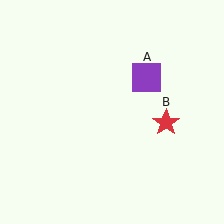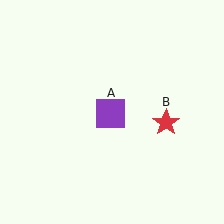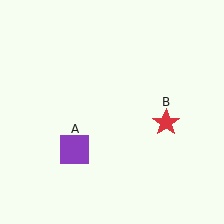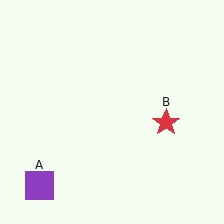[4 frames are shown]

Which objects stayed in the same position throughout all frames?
Red star (object B) remained stationary.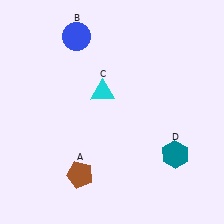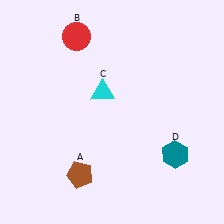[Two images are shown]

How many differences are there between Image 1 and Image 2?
There is 1 difference between the two images.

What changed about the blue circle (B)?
In Image 1, B is blue. In Image 2, it changed to red.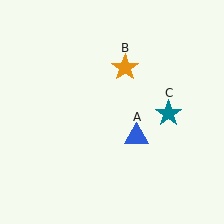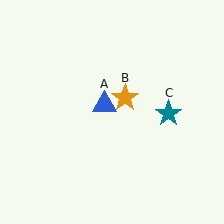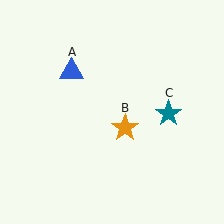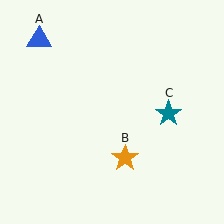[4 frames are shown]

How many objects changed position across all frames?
2 objects changed position: blue triangle (object A), orange star (object B).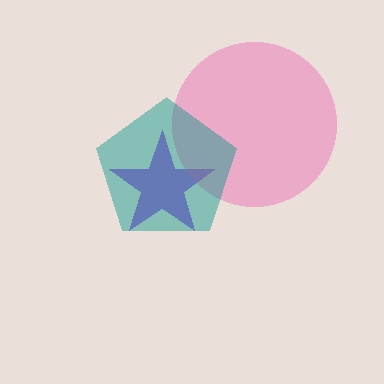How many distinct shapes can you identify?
There are 3 distinct shapes: a purple star, a pink circle, a teal pentagon.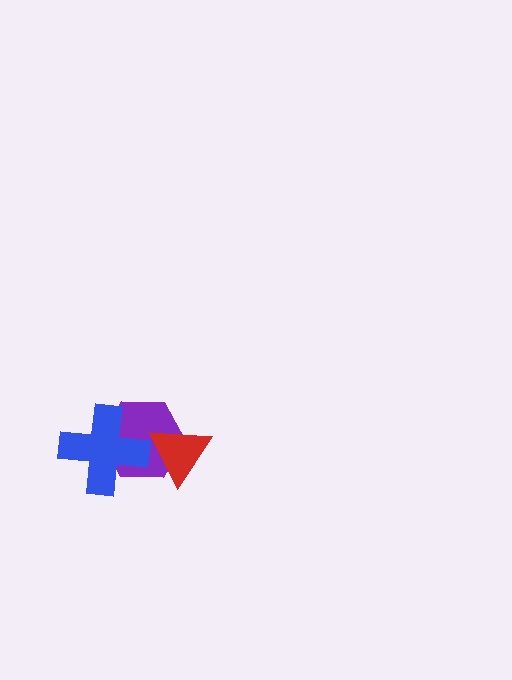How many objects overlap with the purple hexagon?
2 objects overlap with the purple hexagon.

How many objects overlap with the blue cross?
1 object overlaps with the blue cross.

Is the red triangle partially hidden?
No, no other shape covers it.